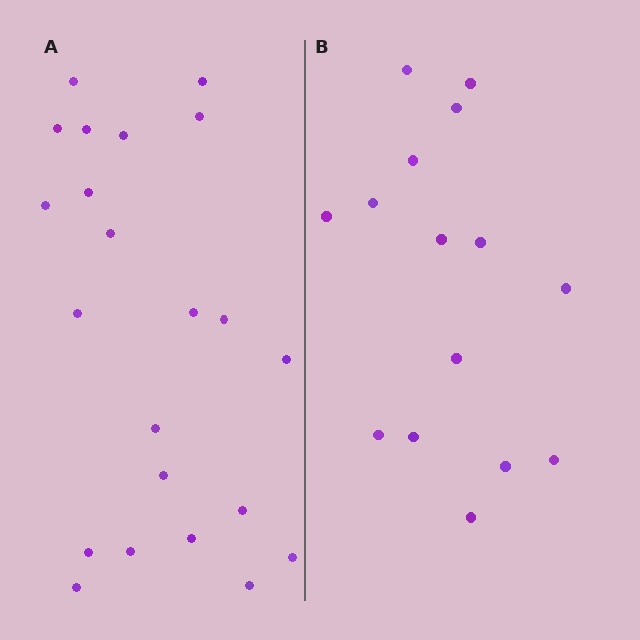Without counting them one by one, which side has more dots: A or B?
Region A (the left region) has more dots.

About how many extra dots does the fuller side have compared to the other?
Region A has roughly 8 or so more dots than region B.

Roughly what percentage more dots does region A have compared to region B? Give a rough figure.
About 45% more.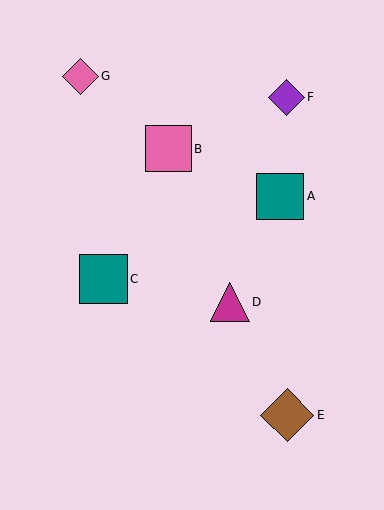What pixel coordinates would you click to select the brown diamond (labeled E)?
Click at (287, 415) to select the brown diamond E.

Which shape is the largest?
The brown diamond (labeled E) is the largest.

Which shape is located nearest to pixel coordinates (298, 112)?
The purple diamond (labeled F) at (286, 97) is nearest to that location.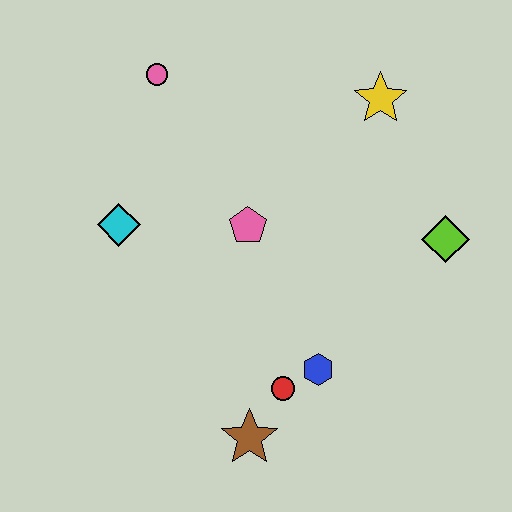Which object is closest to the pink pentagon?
The cyan diamond is closest to the pink pentagon.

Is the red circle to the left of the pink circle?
No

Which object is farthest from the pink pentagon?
The brown star is farthest from the pink pentagon.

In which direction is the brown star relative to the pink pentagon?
The brown star is below the pink pentagon.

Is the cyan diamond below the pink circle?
Yes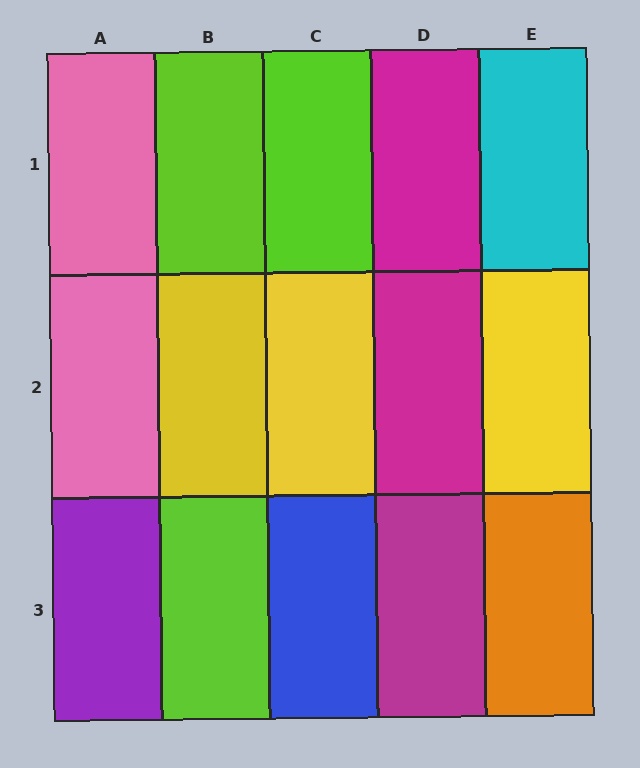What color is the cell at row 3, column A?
Purple.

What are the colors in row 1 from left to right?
Pink, lime, lime, magenta, cyan.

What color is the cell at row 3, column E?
Orange.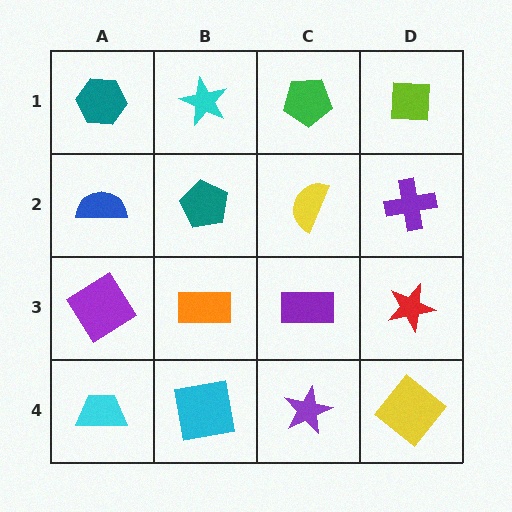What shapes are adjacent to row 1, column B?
A teal pentagon (row 2, column B), a teal hexagon (row 1, column A), a green pentagon (row 1, column C).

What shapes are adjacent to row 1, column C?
A yellow semicircle (row 2, column C), a cyan star (row 1, column B), a lime square (row 1, column D).